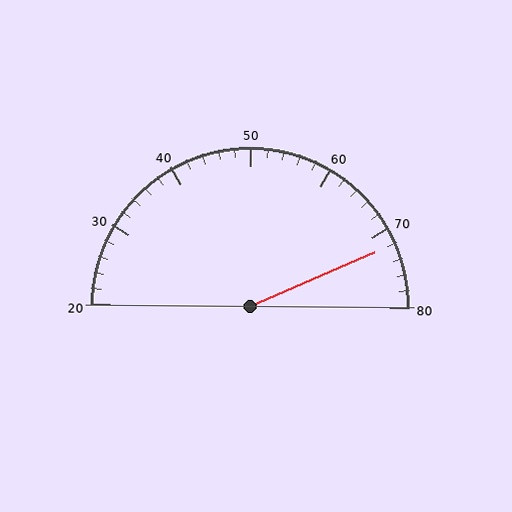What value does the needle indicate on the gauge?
The needle indicates approximately 72.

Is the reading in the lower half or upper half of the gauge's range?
The reading is in the upper half of the range (20 to 80).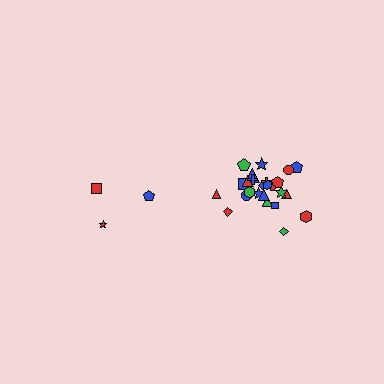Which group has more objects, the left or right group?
The right group.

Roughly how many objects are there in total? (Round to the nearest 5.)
Roughly 30 objects in total.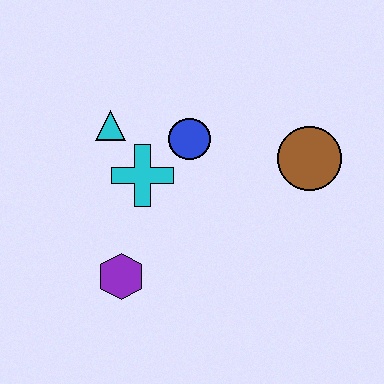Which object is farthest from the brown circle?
The purple hexagon is farthest from the brown circle.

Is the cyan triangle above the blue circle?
Yes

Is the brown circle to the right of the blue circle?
Yes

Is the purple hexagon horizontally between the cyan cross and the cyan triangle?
Yes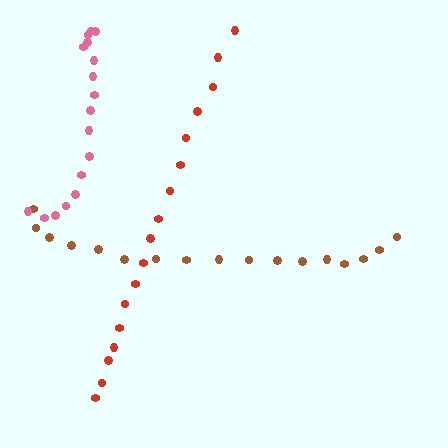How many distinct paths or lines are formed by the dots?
There are 3 distinct paths.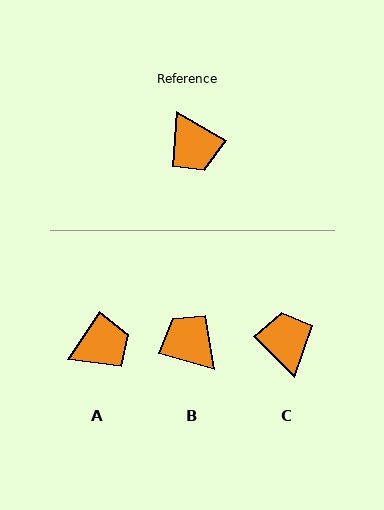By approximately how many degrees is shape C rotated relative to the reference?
Approximately 166 degrees counter-clockwise.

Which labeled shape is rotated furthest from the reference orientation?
B, about 166 degrees away.